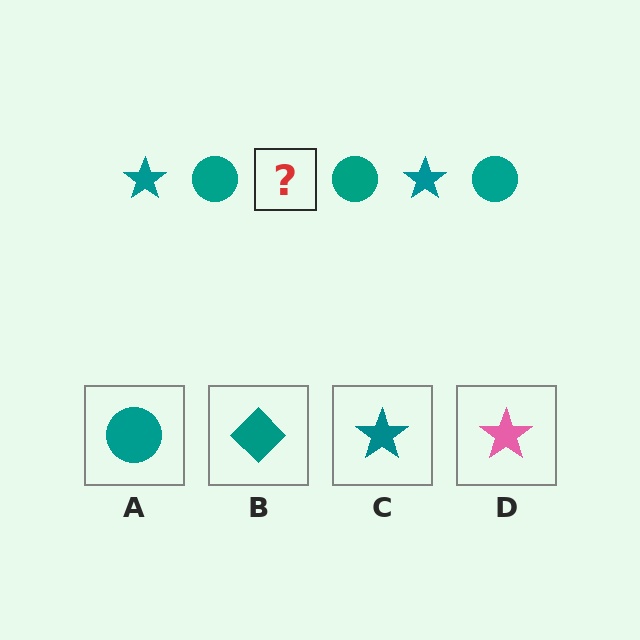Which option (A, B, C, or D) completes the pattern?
C.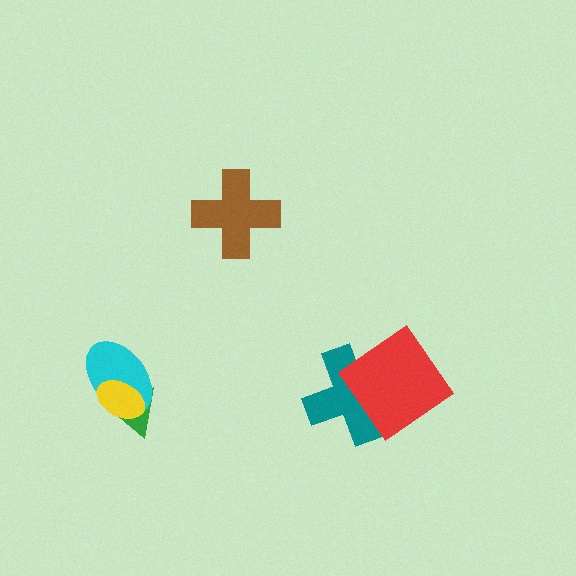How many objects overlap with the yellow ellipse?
2 objects overlap with the yellow ellipse.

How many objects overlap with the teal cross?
1 object overlaps with the teal cross.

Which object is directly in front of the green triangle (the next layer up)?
The cyan ellipse is directly in front of the green triangle.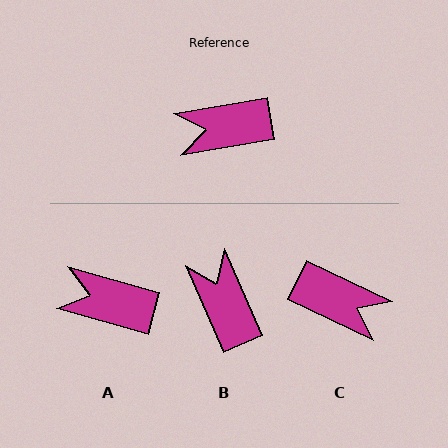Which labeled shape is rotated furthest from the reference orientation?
C, about 145 degrees away.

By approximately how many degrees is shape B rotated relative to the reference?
Approximately 76 degrees clockwise.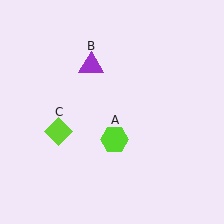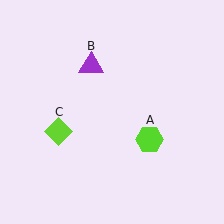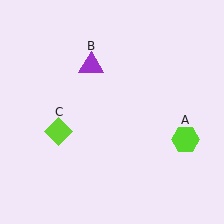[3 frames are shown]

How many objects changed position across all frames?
1 object changed position: lime hexagon (object A).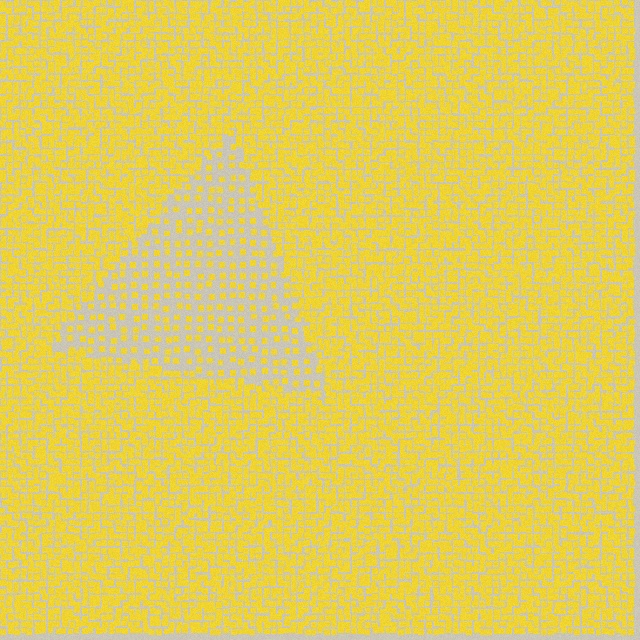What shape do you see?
I see a triangle.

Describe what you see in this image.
The image contains small yellow elements arranged at two different densities. A triangle-shaped region is visible where the elements are less densely packed than the surrounding area.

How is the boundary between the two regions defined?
The boundary is defined by a change in element density (approximately 2.6x ratio). All elements are the same color, size, and shape.